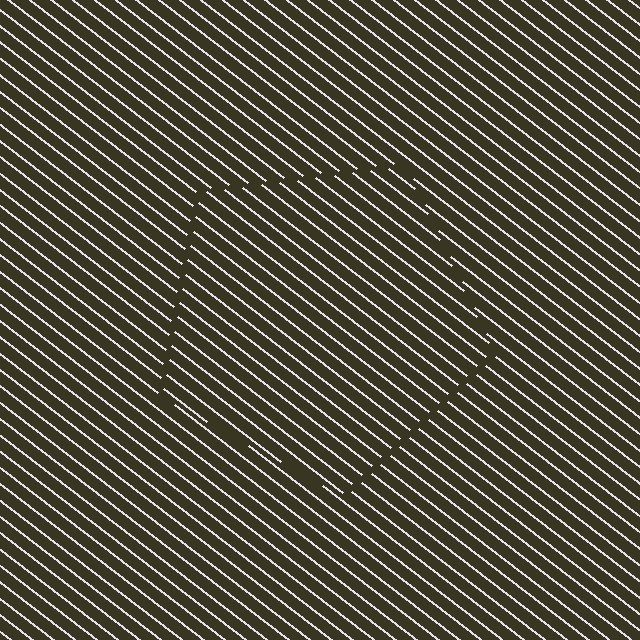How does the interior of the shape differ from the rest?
The interior of the shape contains the same grating, shifted by half a period — the contour is defined by the phase discontinuity where line-ends from the inner and outer gratings abut.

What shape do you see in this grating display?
An illusory pentagon. The interior of the shape contains the same grating, shifted by half a period — the contour is defined by the phase discontinuity where line-ends from the inner and outer gratings abut.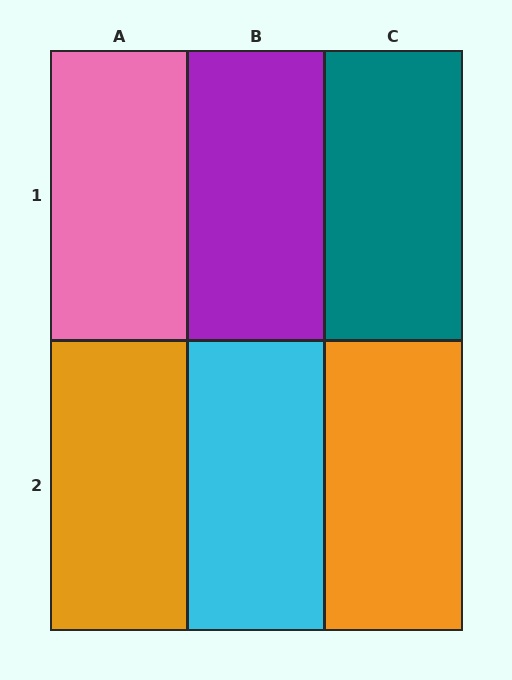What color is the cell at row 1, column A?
Pink.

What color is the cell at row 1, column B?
Purple.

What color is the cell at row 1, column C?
Teal.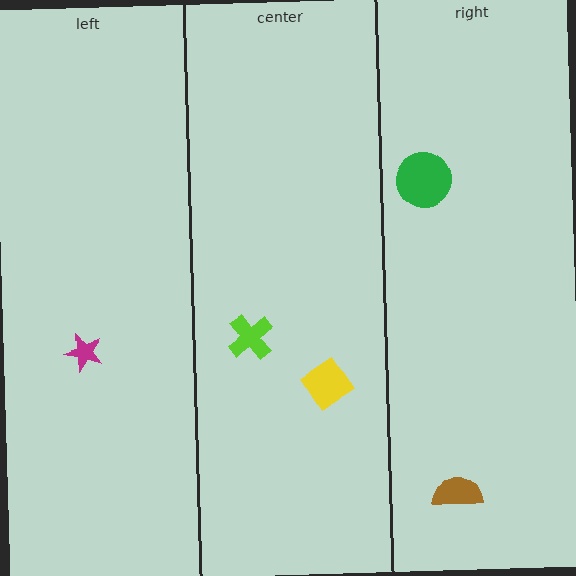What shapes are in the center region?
The yellow diamond, the lime cross.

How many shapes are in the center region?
2.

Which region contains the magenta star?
The left region.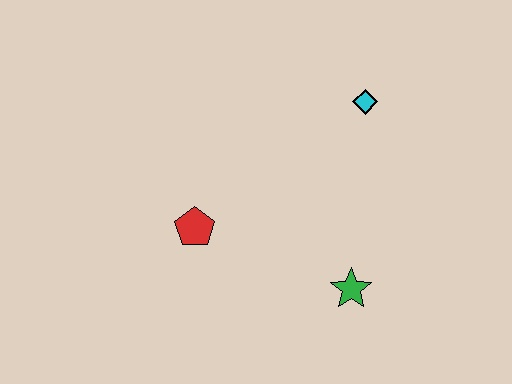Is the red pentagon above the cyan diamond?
No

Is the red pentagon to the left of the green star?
Yes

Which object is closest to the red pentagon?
The green star is closest to the red pentagon.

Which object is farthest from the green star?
The cyan diamond is farthest from the green star.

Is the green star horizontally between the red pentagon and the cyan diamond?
Yes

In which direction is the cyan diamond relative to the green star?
The cyan diamond is above the green star.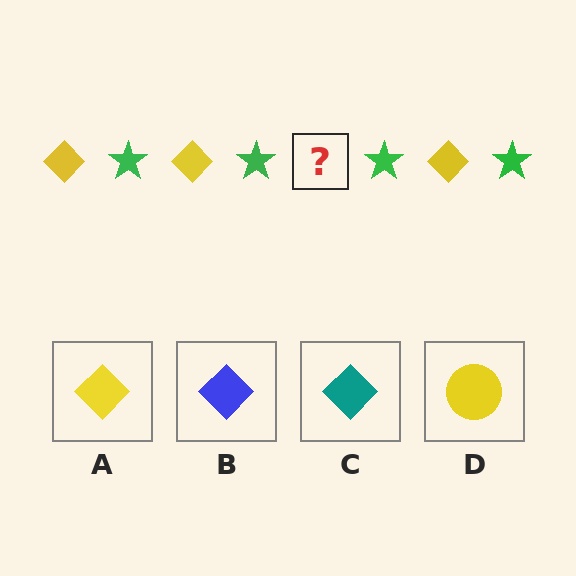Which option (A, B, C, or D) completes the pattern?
A.